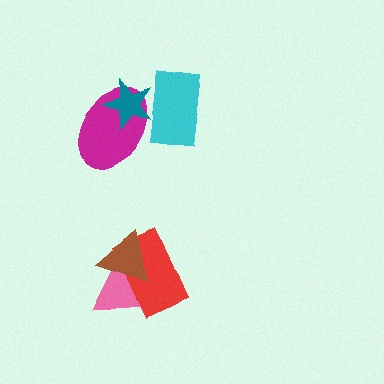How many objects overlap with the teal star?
2 objects overlap with the teal star.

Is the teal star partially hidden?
Yes, it is partially covered by another shape.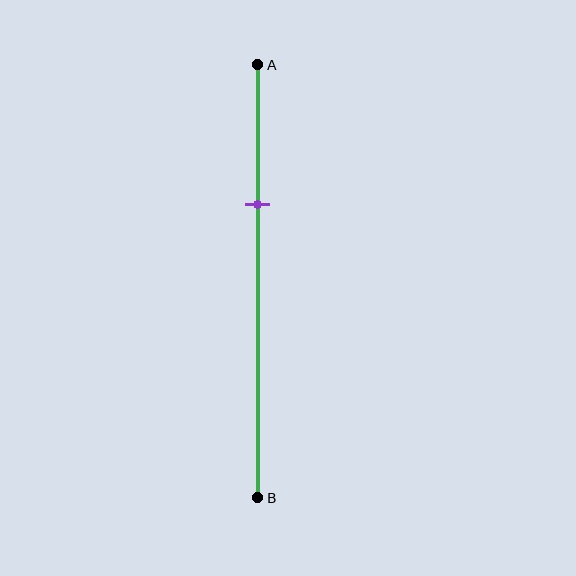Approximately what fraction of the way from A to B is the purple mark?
The purple mark is approximately 30% of the way from A to B.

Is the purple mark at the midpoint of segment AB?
No, the mark is at about 30% from A, not at the 50% midpoint.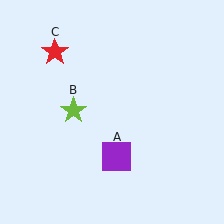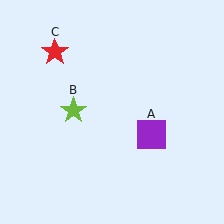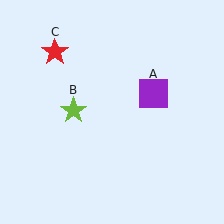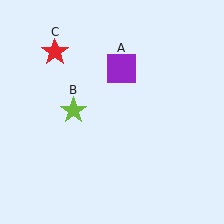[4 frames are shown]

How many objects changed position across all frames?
1 object changed position: purple square (object A).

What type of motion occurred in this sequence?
The purple square (object A) rotated counterclockwise around the center of the scene.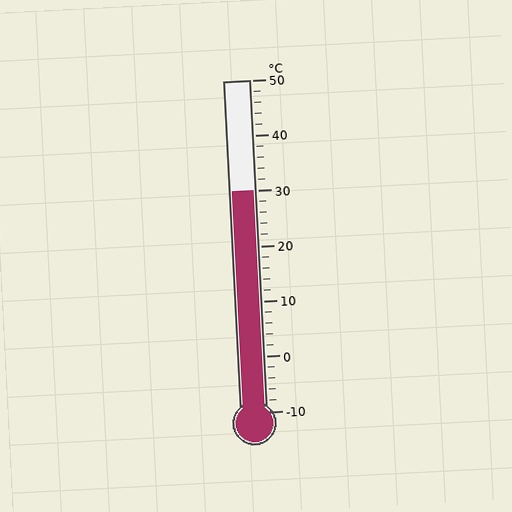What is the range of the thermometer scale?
The thermometer scale ranges from -10°C to 50°C.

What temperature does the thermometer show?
The thermometer shows approximately 30°C.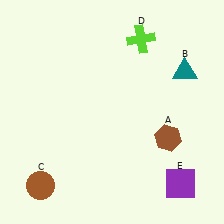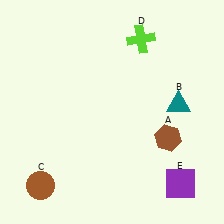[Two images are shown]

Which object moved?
The teal triangle (B) moved down.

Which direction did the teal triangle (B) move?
The teal triangle (B) moved down.